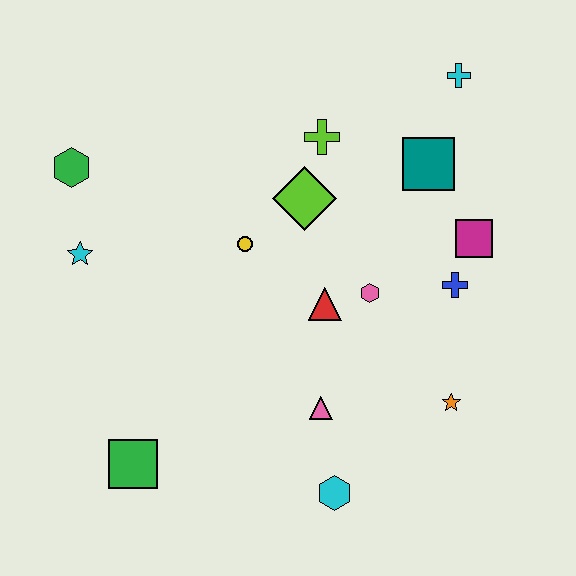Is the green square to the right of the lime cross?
No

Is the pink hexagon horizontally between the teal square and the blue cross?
No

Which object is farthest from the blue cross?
The green hexagon is farthest from the blue cross.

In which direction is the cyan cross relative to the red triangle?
The cyan cross is above the red triangle.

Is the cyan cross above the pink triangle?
Yes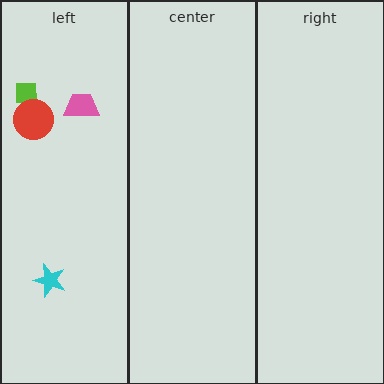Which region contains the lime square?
The left region.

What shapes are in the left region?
The lime square, the cyan star, the red circle, the pink trapezoid.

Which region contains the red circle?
The left region.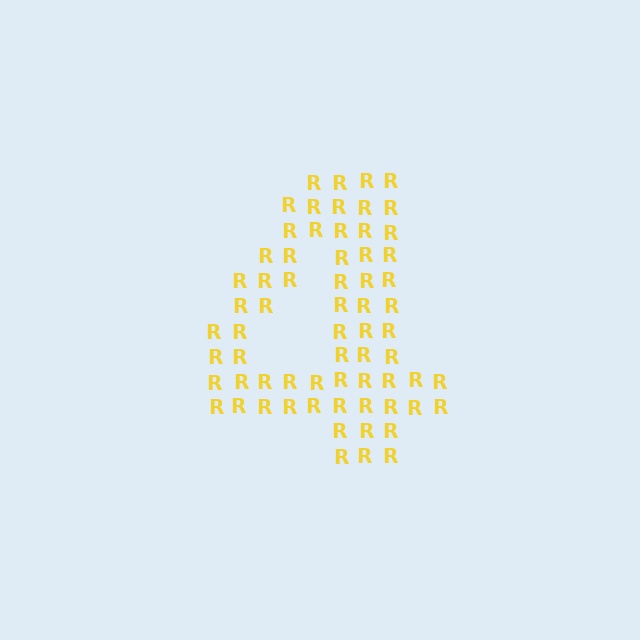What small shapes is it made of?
It is made of small letter R's.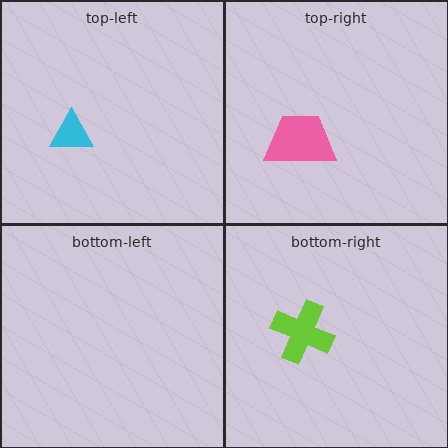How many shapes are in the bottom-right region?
1.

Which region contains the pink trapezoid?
The top-right region.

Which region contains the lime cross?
The bottom-right region.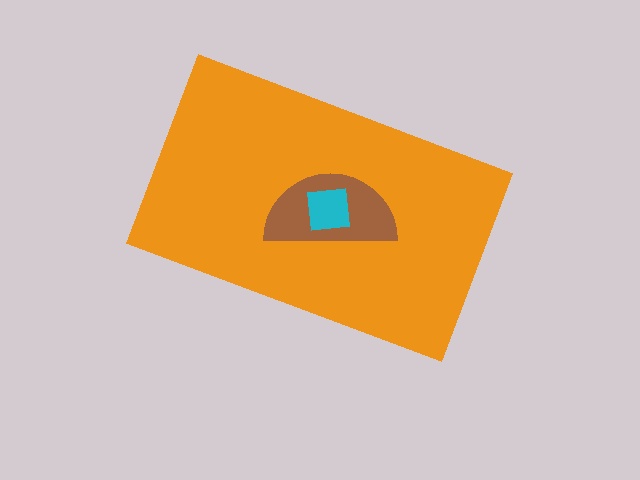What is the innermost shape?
The cyan square.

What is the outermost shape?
The orange rectangle.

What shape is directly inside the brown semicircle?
The cyan square.